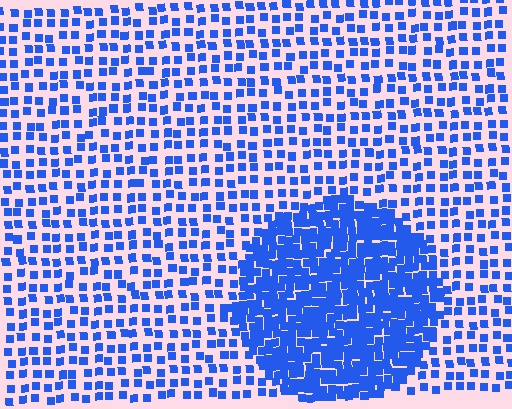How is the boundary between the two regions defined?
The boundary is defined by a change in element density (approximately 2.5x ratio). All elements are the same color, size, and shape.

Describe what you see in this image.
The image contains small blue elements arranged at two different densities. A circle-shaped region is visible where the elements are more densely packed than the surrounding area.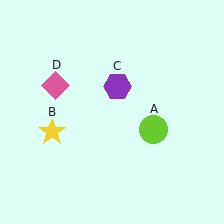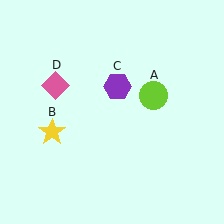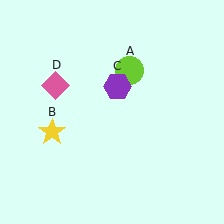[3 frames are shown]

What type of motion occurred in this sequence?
The lime circle (object A) rotated counterclockwise around the center of the scene.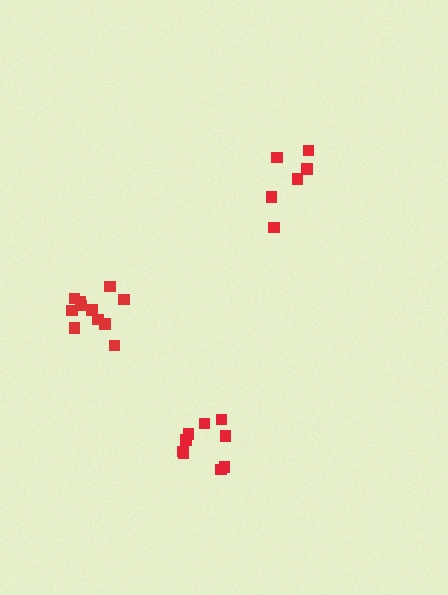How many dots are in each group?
Group 1: 6 dots, Group 2: 9 dots, Group 3: 11 dots (26 total).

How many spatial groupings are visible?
There are 3 spatial groupings.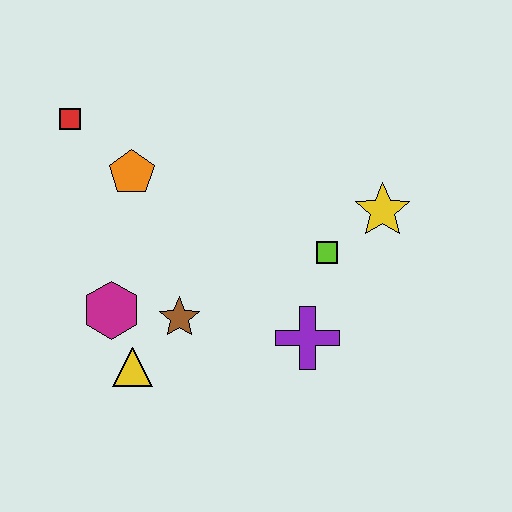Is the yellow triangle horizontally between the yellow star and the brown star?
No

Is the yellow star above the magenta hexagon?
Yes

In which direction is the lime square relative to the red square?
The lime square is to the right of the red square.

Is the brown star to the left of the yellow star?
Yes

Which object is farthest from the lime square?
The red square is farthest from the lime square.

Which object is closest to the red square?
The orange pentagon is closest to the red square.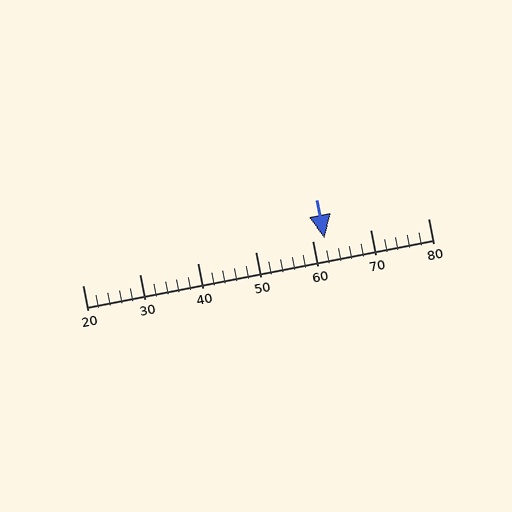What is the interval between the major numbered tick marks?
The major tick marks are spaced 10 units apart.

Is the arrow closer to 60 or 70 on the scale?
The arrow is closer to 60.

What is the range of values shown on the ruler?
The ruler shows values from 20 to 80.